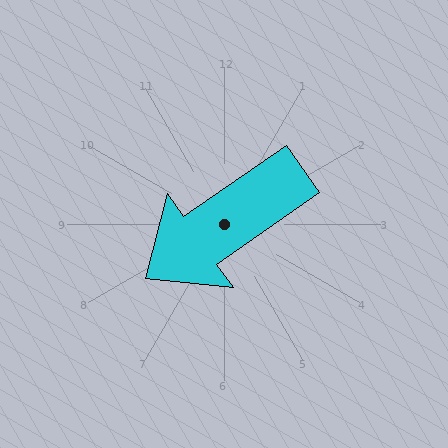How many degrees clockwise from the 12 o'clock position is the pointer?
Approximately 235 degrees.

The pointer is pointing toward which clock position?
Roughly 8 o'clock.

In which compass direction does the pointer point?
Southwest.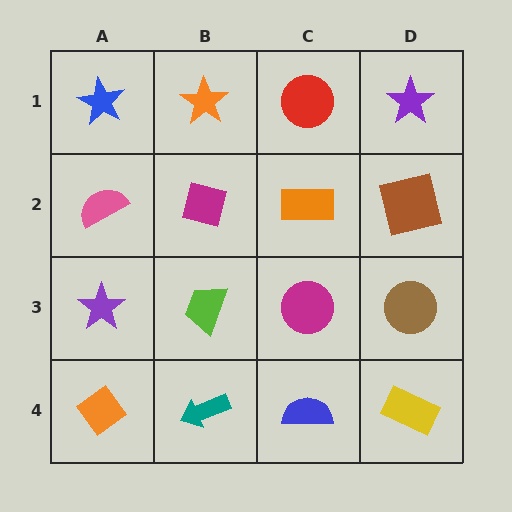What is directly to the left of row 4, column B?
An orange diamond.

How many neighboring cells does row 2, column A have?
3.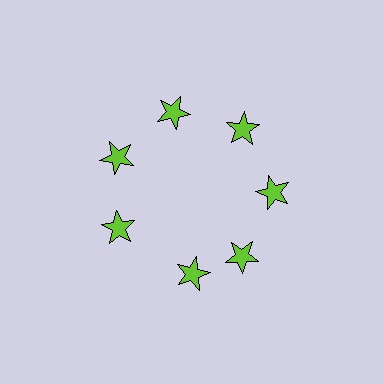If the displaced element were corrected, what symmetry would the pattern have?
It would have 7-fold rotational symmetry — the pattern would map onto itself every 51 degrees.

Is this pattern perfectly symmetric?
No. The 7 lime stars are arranged in a ring, but one element near the 6 o'clock position is rotated out of alignment along the ring, breaking the 7-fold rotational symmetry.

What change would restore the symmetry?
The symmetry would be restored by rotating it back into even spacing with its neighbors so that all 7 stars sit at equal angles and equal distance from the center.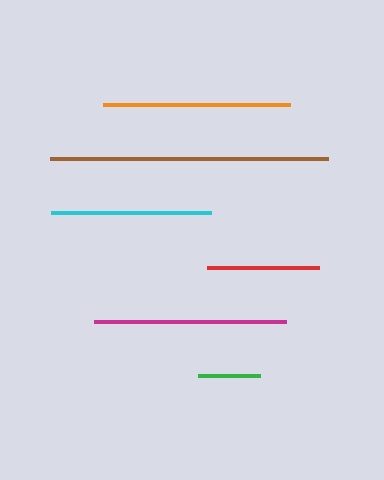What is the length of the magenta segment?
The magenta segment is approximately 192 pixels long.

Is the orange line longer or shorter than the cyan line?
The orange line is longer than the cyan line.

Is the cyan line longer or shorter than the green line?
The cyan line is longer than the green line.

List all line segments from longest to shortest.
From longest to shortest: brown, magenta, orange, cyan, red, green.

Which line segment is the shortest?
The green line is the shortest at approximately 62 pixels.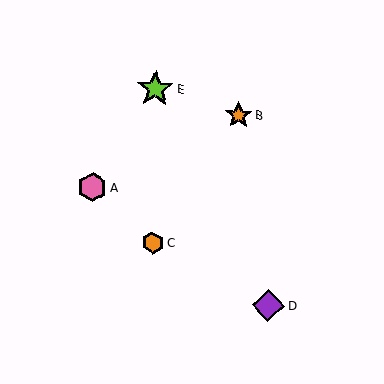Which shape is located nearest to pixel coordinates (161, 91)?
The lime star (labeled E) at (155, 88) is nearest to that location.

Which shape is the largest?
The lime star (labeled E) is the largest.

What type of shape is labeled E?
Shape E is a lime star.